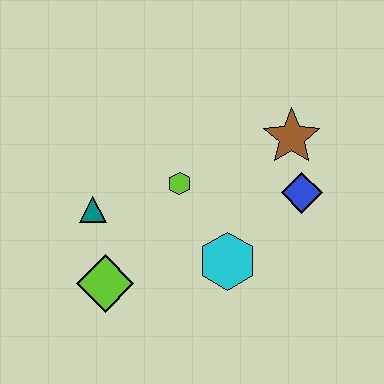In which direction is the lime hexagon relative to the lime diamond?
The lime hexagon is above the lime diamond.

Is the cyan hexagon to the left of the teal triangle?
No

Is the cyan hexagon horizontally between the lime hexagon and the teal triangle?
No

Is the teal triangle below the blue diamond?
Yes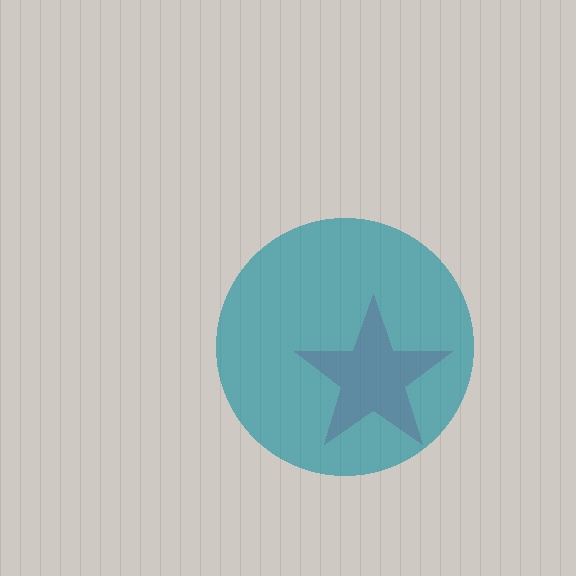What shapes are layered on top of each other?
The layered shapes are: a magenta star, a teal circle.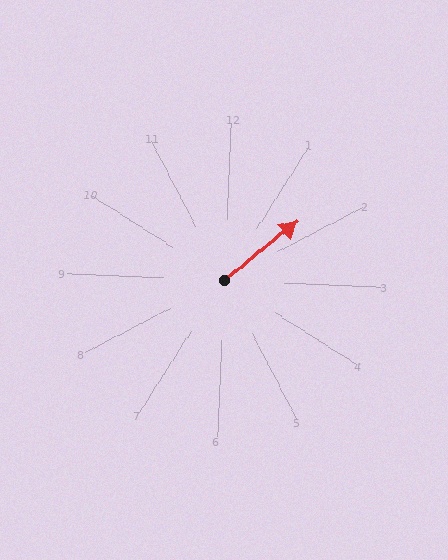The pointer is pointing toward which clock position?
Roughly 2 o'clock.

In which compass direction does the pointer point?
Northeast.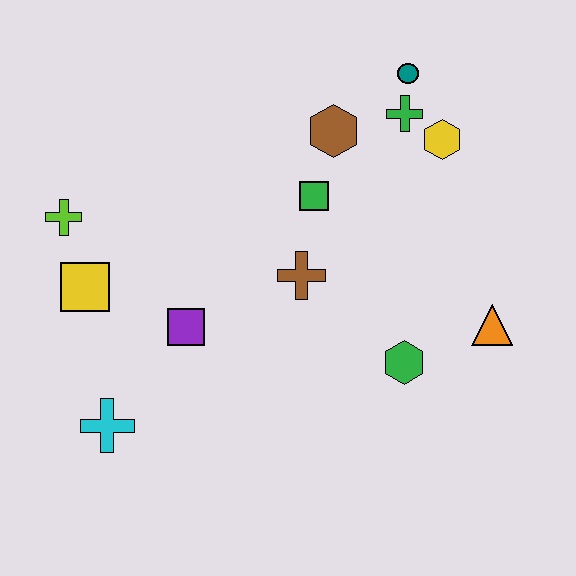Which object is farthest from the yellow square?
The orange triangle is farthest from the yellow square.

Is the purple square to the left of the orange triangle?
Yes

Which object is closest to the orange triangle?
The green hexagon is closest to the orange triangle.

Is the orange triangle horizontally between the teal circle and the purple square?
No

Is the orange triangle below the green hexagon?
No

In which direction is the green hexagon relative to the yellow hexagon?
The green hexagon is below the yellow hexagon.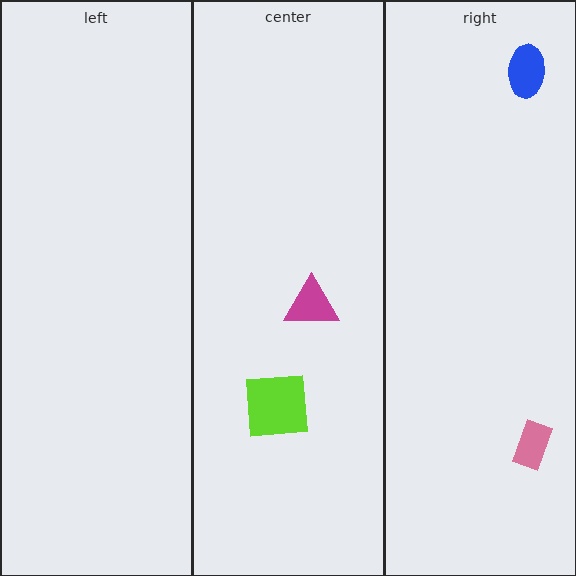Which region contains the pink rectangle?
The right region.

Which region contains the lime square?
The center region.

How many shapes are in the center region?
2.